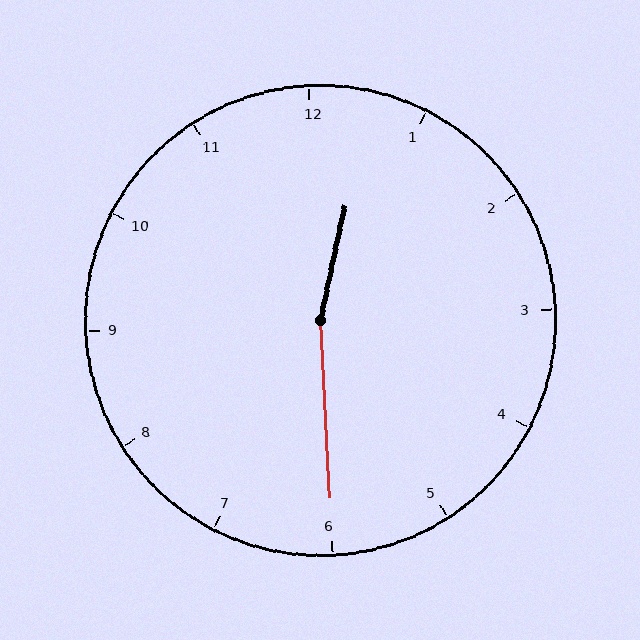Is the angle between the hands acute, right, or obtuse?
It is obtuse.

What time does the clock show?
12:30.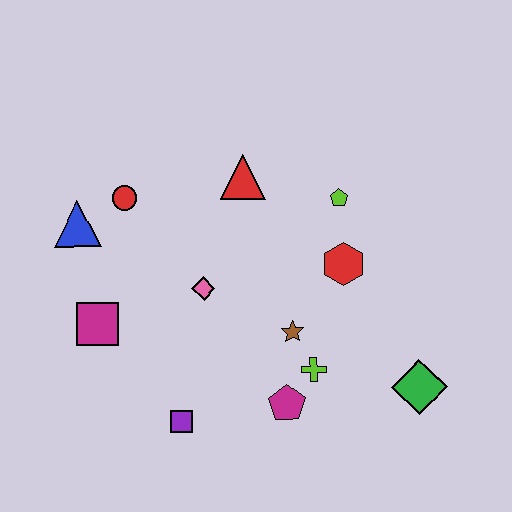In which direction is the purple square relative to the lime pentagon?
The purple square is below the lime pentagon.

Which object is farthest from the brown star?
The blue triangle is farthest from the brown star.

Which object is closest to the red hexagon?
The lime pentagon is closest to the red hexagon.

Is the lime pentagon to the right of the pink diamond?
Yes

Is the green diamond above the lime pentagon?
No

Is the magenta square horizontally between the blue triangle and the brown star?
Yes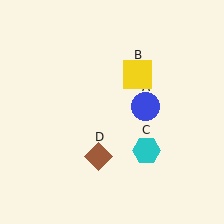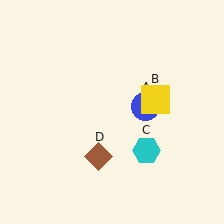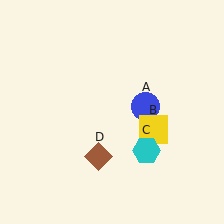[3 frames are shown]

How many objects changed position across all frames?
1 object changed position: yellow square (object B).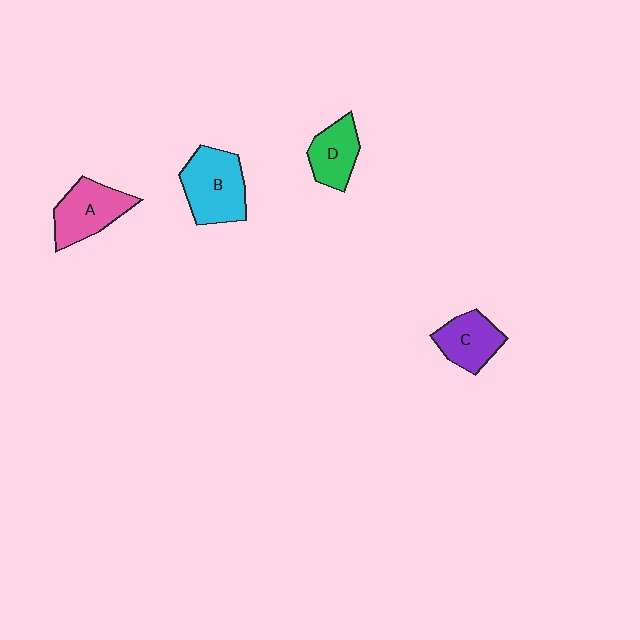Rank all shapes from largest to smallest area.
From largest to smallest: B (cyan), A (pink), C (purple), D (green).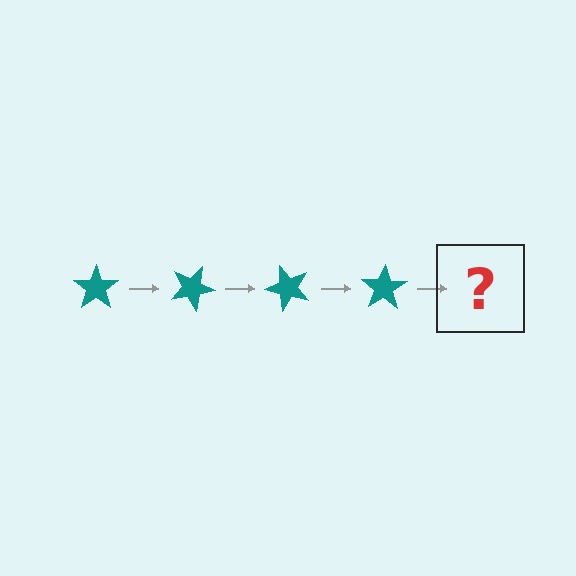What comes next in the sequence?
The next element should be a teal star rotated 100 degrees.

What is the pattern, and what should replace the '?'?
The pattern is that the star rotates 25 degrees each step. The '?' should be a teal star rotated 100 degrees.